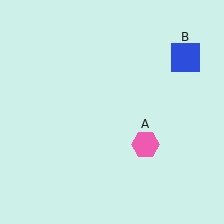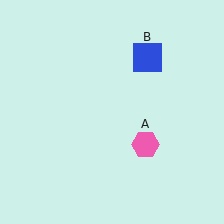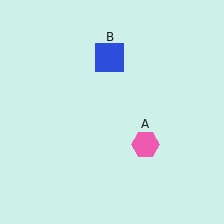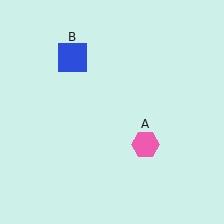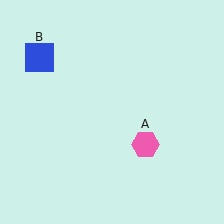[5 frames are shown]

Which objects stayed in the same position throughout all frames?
Pink hexagon (object A) remained stationary.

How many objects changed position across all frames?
1 object changed position: blue square (object B).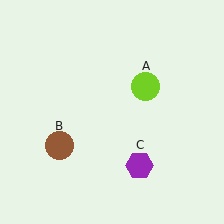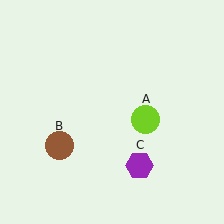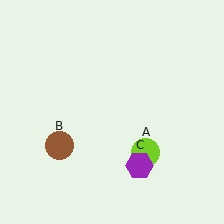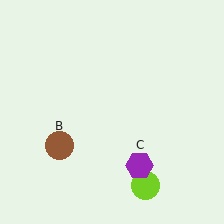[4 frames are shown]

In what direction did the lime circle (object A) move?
The lime circle (object A) moved down.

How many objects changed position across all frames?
1 object changed position: lime circle (object A).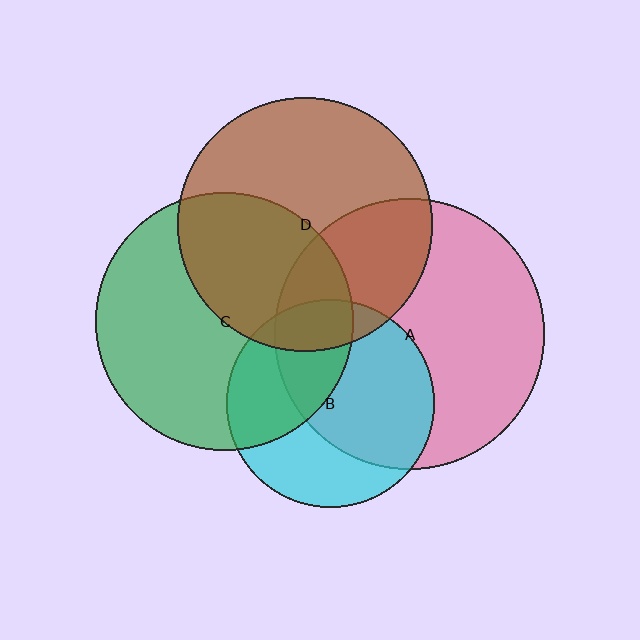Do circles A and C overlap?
Yes.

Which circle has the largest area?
Circle A (pink).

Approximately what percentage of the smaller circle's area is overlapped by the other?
Approximately 20%.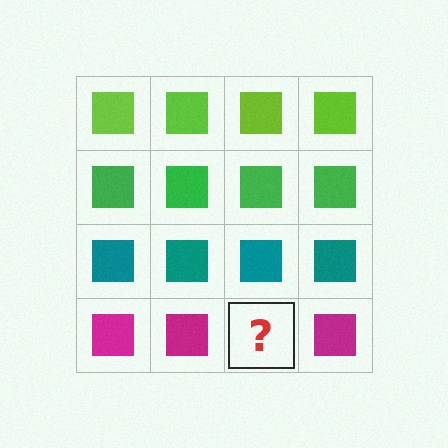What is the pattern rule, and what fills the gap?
The rule is that each row has a consistent color. The gap should be filled with a magenta square.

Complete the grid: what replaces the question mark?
The question mark should be replaced with a magenta square.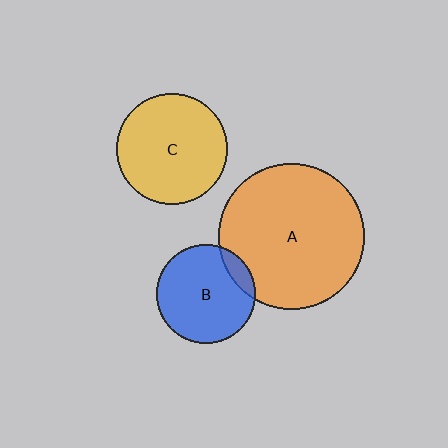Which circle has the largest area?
Circle A (orange).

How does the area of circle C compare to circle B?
Approximately 1.2 times.